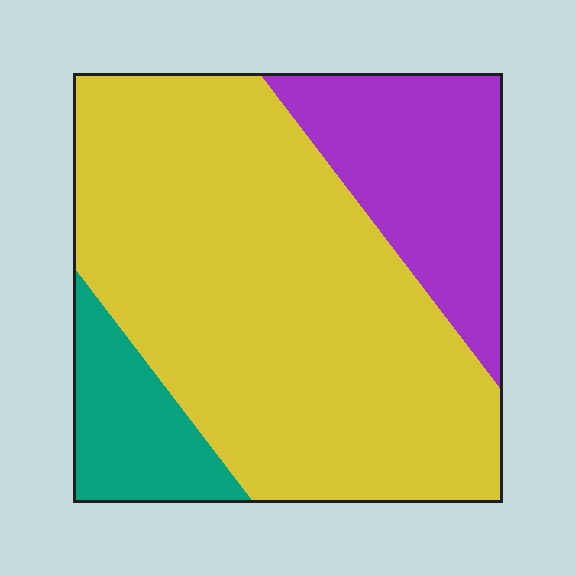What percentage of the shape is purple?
Purple takes up about one fifth (1/5) of the shape.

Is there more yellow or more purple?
Yellow.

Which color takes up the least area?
Teal, at roughly 10%.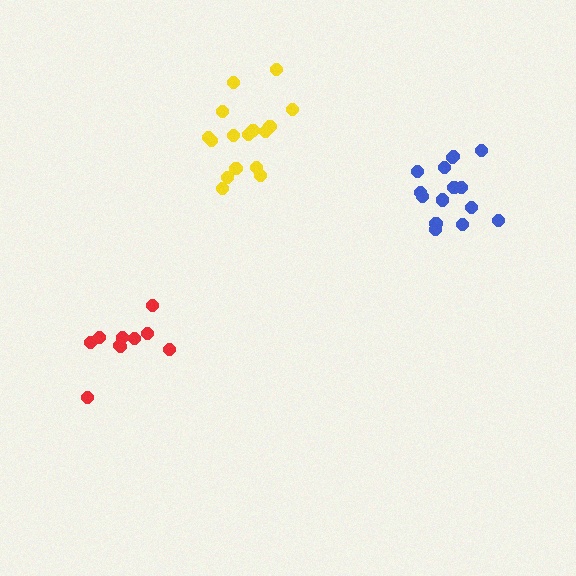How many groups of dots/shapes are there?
There are 3 groups.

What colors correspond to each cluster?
The clusters are colored: red, yellow, blue.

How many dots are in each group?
Group 1: 10 dots, Group 2: 16 dots, Group 3: 15 dots (41 total).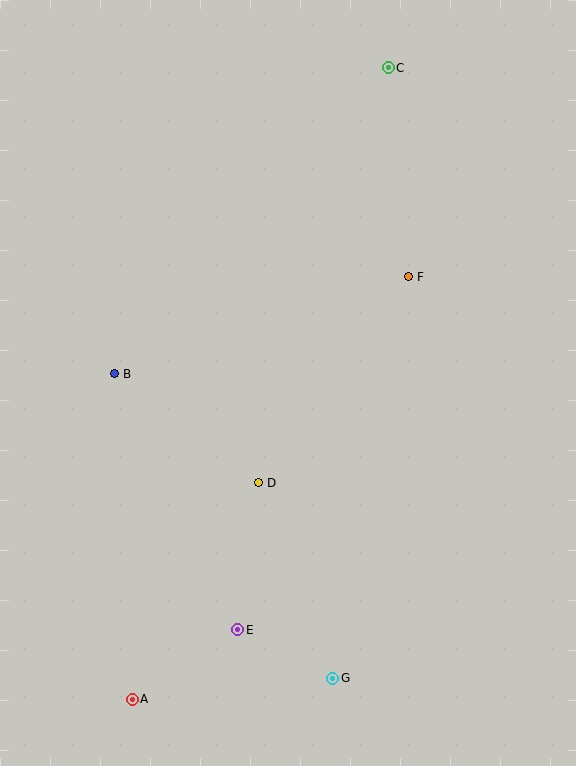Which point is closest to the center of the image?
Point D at (259, 483) is closest to the center.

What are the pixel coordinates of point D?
Point D is at (259, 483).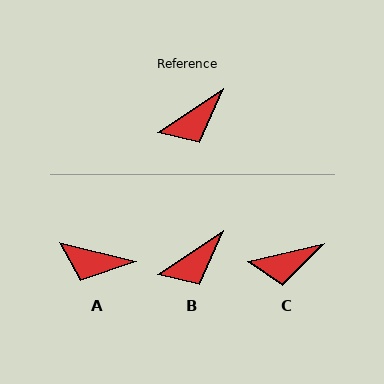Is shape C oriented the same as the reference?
No, it is off by about 21 degrees.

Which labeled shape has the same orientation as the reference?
B.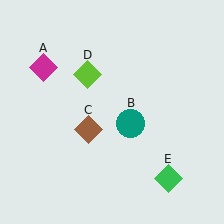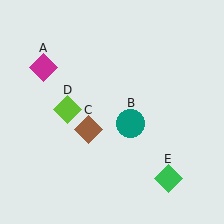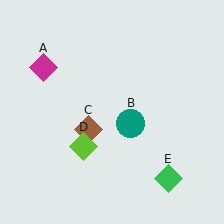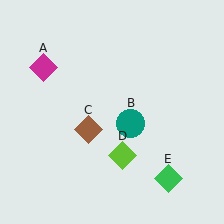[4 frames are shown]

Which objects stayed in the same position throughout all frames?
Magenta diamond (object A) and teal circle (object B) and brown diamond (object C) and green diamond (object E) remained stationary.